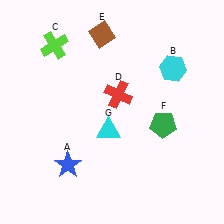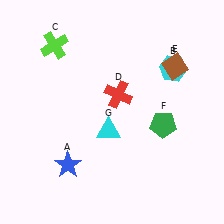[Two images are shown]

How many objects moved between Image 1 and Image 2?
1 object moved between the two images.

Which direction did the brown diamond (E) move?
The brown diamond (E) moved right.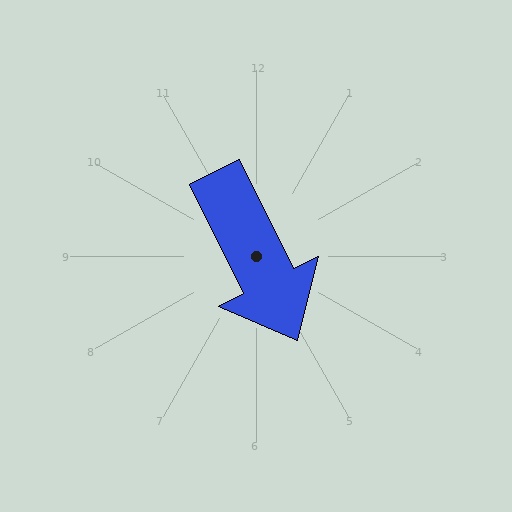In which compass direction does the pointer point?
Southeast.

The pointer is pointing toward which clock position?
Roughly 5 o'clock.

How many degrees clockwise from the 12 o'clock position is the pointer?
Approximately 154 degrees.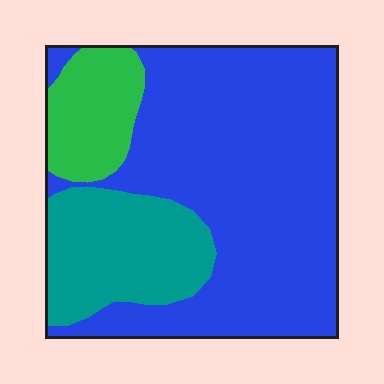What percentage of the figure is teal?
Teal covers 21% of the figure.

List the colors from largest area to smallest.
From largest to smallest: blue, teal, green.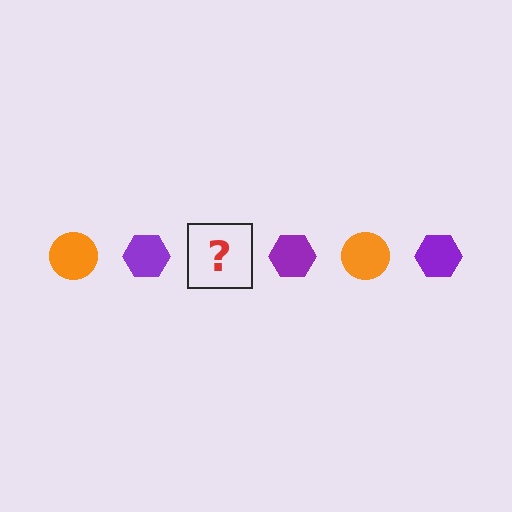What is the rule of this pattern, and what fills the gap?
The rule is that the pattern alternates between orange circle and purple hexagon. The gap should be filled with an orange circle.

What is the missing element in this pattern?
The missing element is an orange circle.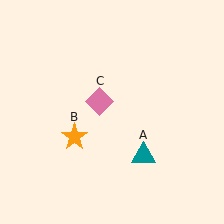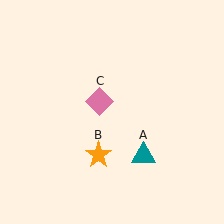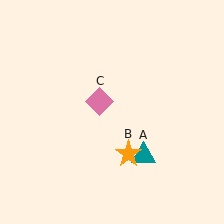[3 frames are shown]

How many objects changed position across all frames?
1 object changed position: orange star (object B).